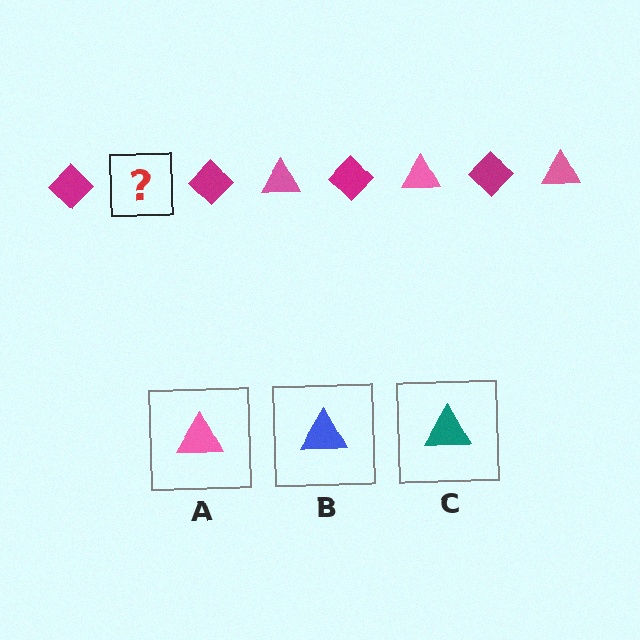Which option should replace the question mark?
Option A.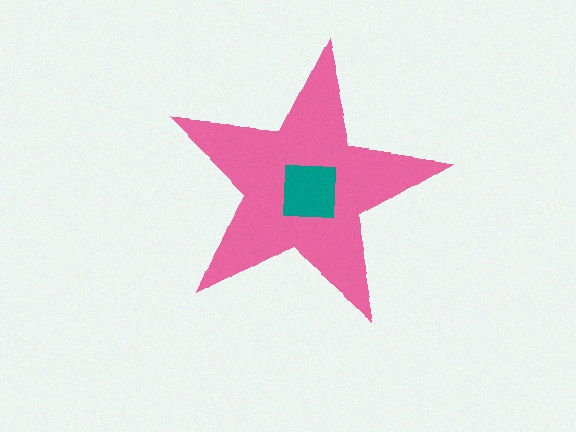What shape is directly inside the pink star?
The teal square.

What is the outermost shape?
The pink star.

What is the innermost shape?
The teal square.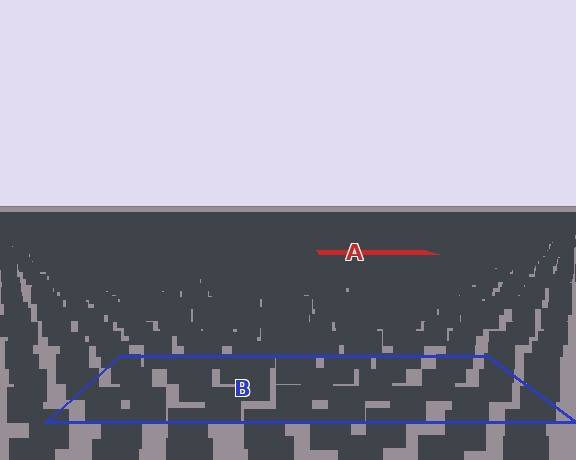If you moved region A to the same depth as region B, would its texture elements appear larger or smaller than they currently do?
They would appear larger. At a closer depth, the same texture elements are projected at a bigger on-screen size.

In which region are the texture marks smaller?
The texture marks are smaller in region A, because it is farther away.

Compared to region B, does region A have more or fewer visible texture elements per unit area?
Region A has more texture elements per unit area — they are packed more densely because it is farther away.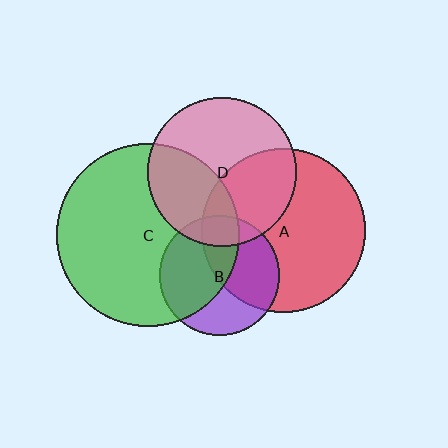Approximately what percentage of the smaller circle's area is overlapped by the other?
Approximately 15%.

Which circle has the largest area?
Circle C (green).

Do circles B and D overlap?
Yes.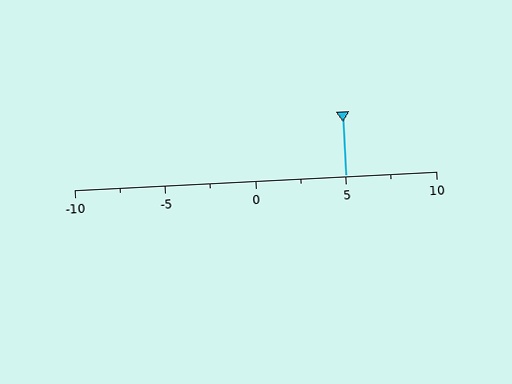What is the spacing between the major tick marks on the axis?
The major ticks are spaced 5 apart.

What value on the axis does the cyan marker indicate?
The marker indicates approximately 5.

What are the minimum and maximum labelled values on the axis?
The axis runs from -10 to 10.